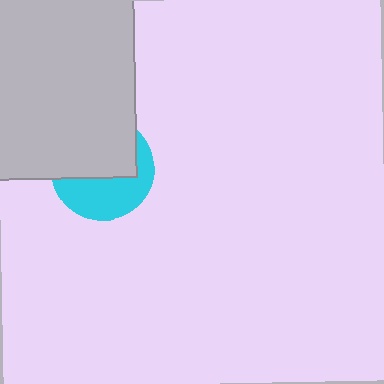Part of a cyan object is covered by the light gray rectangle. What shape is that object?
It is a circle.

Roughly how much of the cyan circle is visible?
A small part of it is visible (roughly 45%).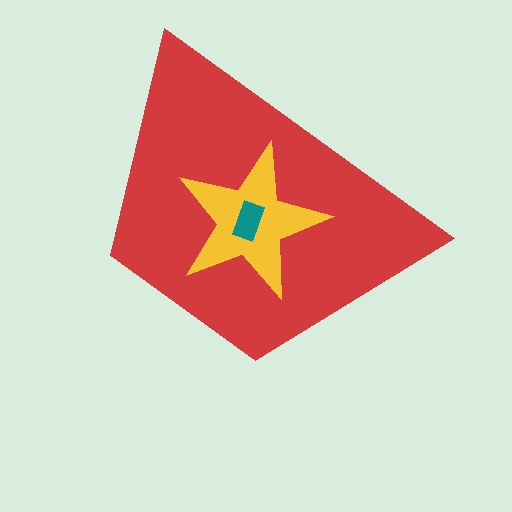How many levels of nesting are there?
3.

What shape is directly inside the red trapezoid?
The yellow star.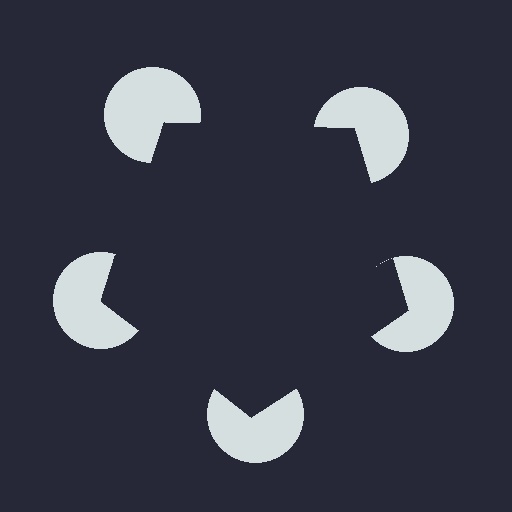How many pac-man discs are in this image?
There are 5 — one at each vertex of the illusory pentagon.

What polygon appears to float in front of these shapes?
An illusory pentagon — its edges are inferred from the aligned wedge cuts in the pac-man discs, not physically drawn.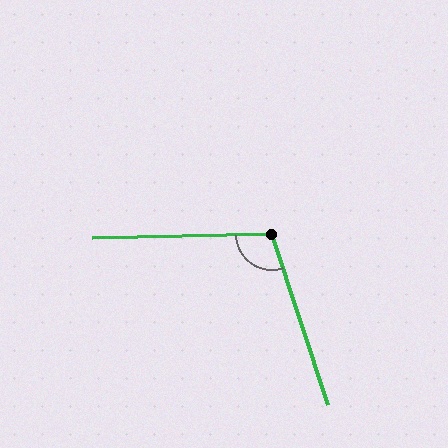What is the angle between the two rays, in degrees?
Approximately 107 degrees.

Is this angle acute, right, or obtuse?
It is obtuse.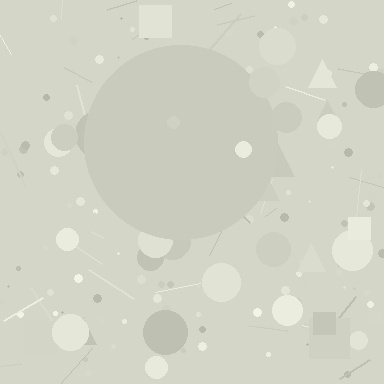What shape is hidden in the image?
A circle is hidden in the image.